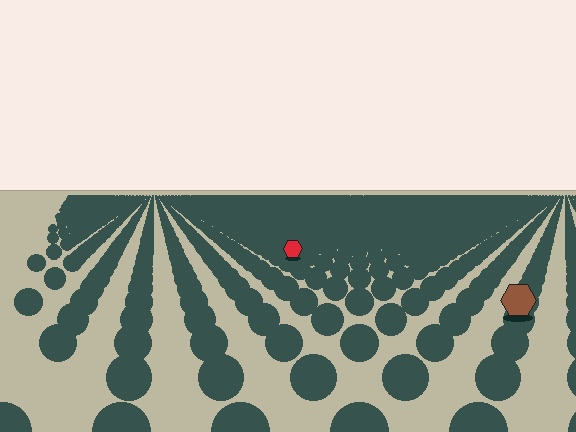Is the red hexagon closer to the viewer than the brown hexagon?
No. The brown hexagon is closer — you can tell from the texture gradient: the ground texture is coarser near it.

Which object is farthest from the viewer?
The red hexagon is farthest from the viewer. It appears smaller and the ground texture around it is denser.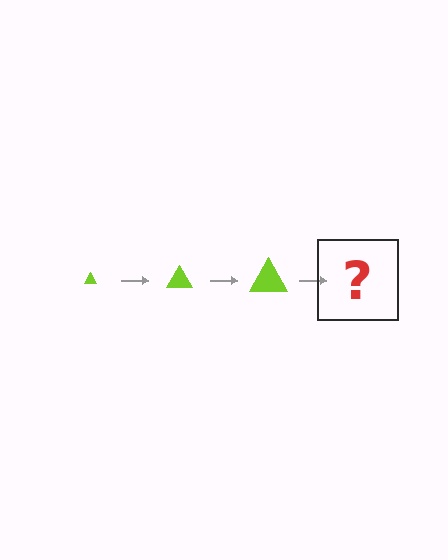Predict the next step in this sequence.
The next step is a lime triangle, larger than the previous one.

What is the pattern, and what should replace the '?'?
The pattern is that the triangle gets progressively larger each step. The '?' should be a lime triangle, larger than the previous one.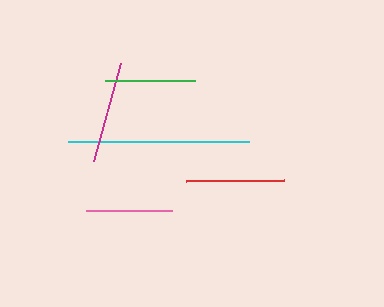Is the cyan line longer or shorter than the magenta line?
The cyan line is longer than the magenta line.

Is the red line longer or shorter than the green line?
The red line is longer than the green line.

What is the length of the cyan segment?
The cyan segment is approximately 181 pixels long.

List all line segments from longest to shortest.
From longest to shortest: cyan, magenta, red, green, pink.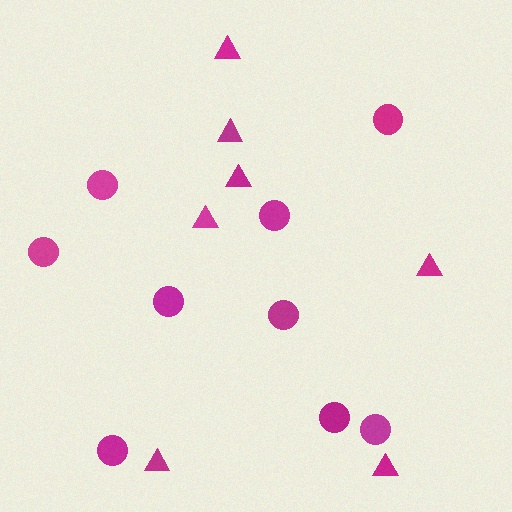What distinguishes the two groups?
There are 2 groups: one group of triangles (7) and one group of circles (9).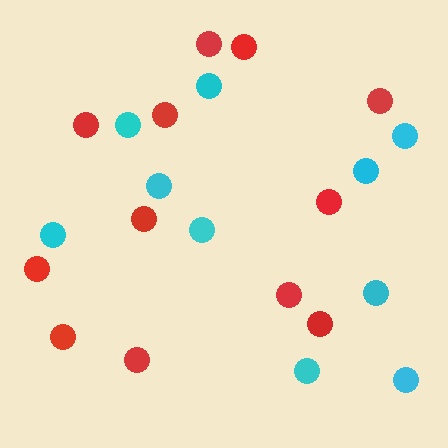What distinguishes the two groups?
There are 2 groups: one group of cyan circles (10) and one group of red circles (12).